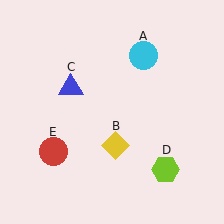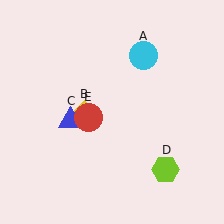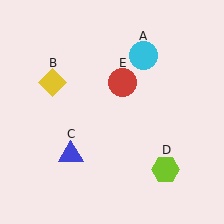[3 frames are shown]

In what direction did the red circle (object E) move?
The red circle (object E) moved up and to the right.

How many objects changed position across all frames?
3 objects changed position: yellow diamond (object B), blue triangle (object C), red circle (object E).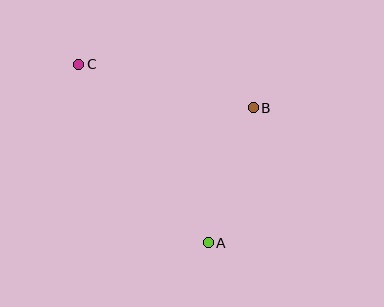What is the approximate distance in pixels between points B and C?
The distance between B and C is approximately 180 pixels.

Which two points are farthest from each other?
Points A and C are farthest from each other.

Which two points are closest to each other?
Points A and B are closest to each other.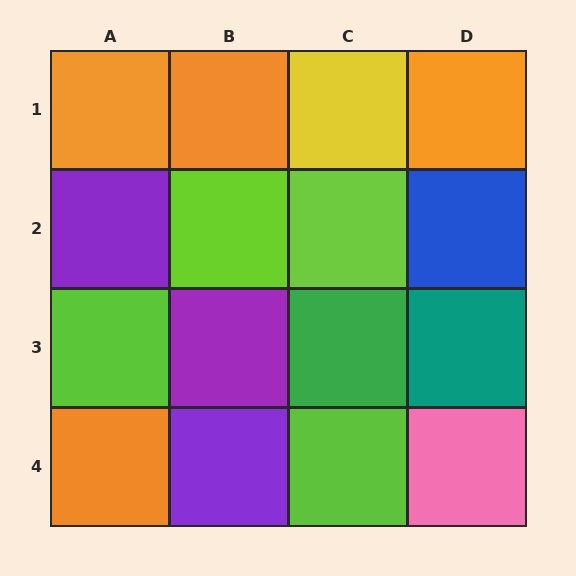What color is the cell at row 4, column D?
Pink.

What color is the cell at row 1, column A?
Orange.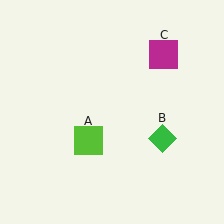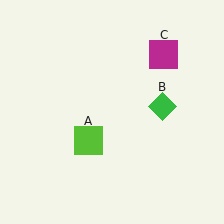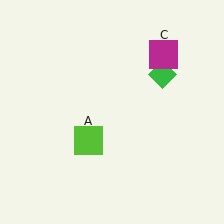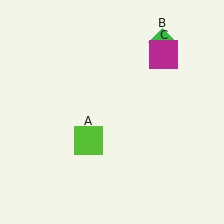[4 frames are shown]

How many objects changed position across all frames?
1 object changed position: green diamond (object B).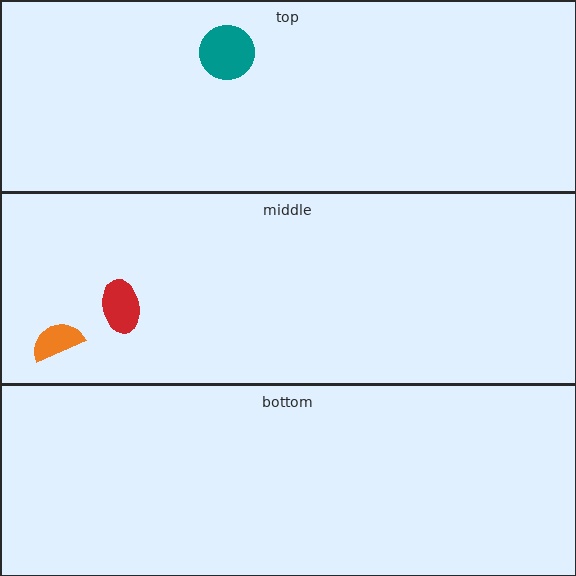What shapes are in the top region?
The teal circle.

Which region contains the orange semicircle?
The middle region.